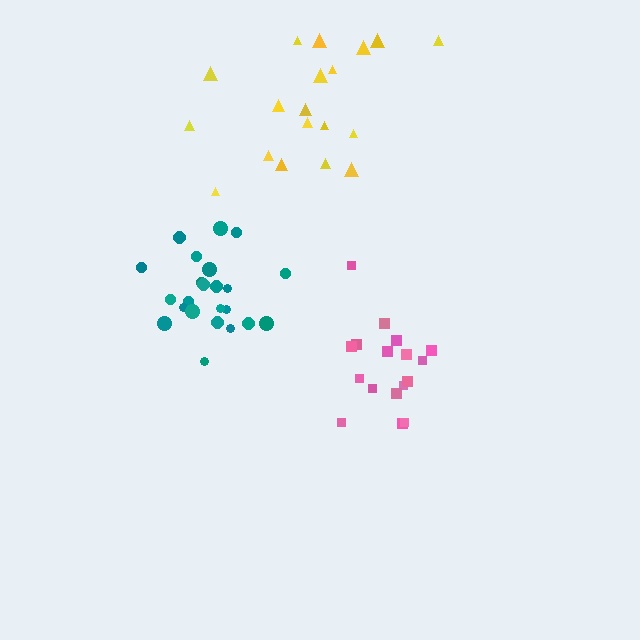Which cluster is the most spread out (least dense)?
Yellow.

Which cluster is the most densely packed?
Teal.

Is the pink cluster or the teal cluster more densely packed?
Teal.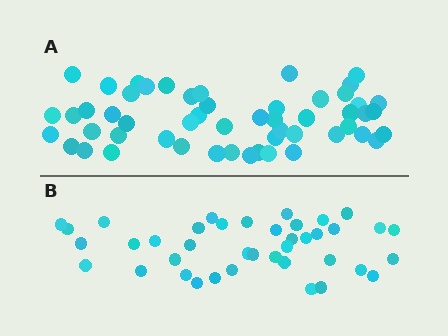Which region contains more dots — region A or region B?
Region A (the top region) has more dots.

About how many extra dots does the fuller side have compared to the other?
Region A has approximately 15 more dots than region B.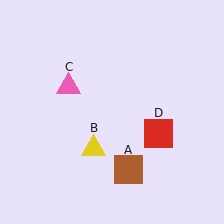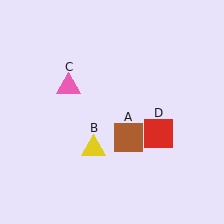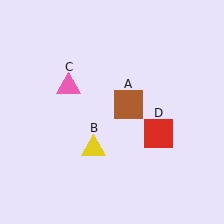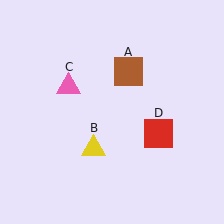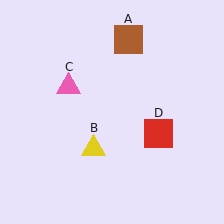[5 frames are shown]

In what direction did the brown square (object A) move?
The brown square (object A) moved up.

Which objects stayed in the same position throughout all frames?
Yellow triangle (object B) and pink triangle (object C) and red square (object D) remained stationary.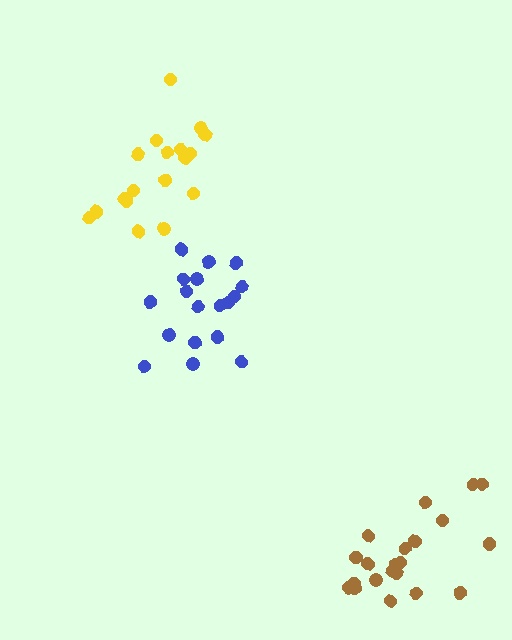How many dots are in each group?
Group 1: 18 dots, Group 2: 21 dots, Group 3: 18 dots (57 total).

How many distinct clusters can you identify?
There are 3 distinct clusters.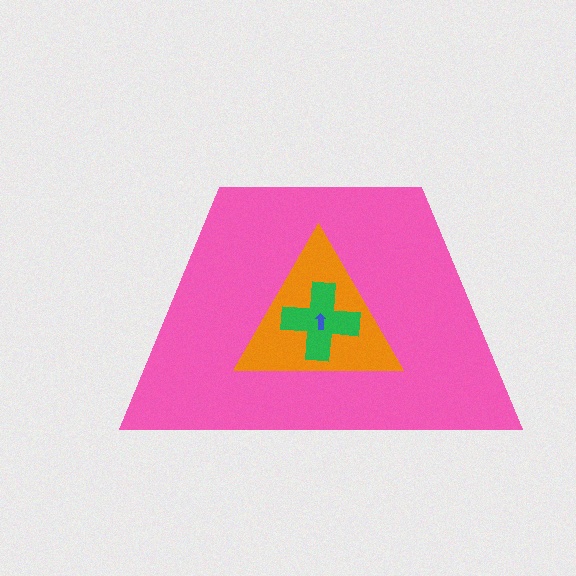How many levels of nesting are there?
4.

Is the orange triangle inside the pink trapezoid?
Yes.